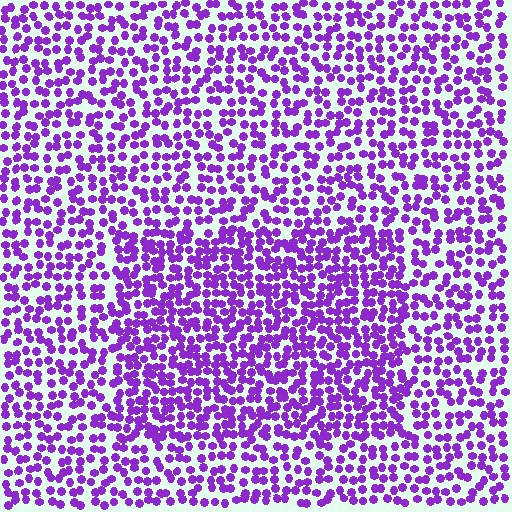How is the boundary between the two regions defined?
The boundary is defined by a change in element density (approximately 1.5x ratio). All elements are the same color, size, and shape.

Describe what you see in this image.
The image contains small purple elements arranged at two different densities. A rectangle-shaped region is visible where the elements are more densely packed than the surrounding area.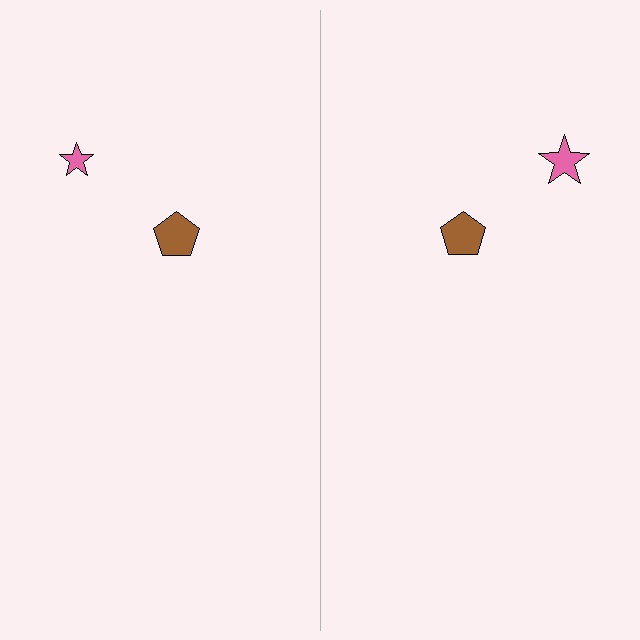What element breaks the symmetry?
The pink star on the right side has a different size than its mirror counterpart.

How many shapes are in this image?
There are 4 shapes in this image.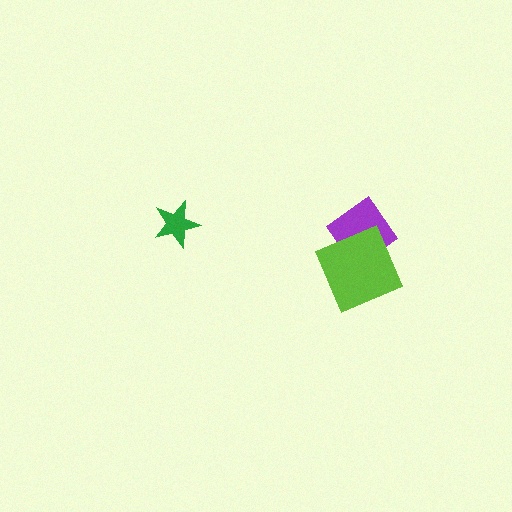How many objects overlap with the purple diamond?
1 object overlaps with the purple diamond.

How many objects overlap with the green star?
0 objects overlap with the green star.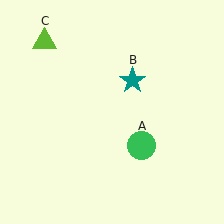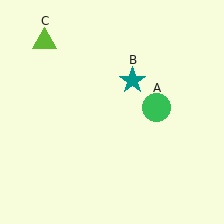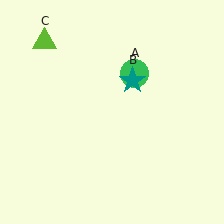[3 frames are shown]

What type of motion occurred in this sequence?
The green circle (object A) rotated counterclockwise around the center of the scene.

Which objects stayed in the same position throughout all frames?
Teal star (object B) and lime triangle (object C) remained stationary.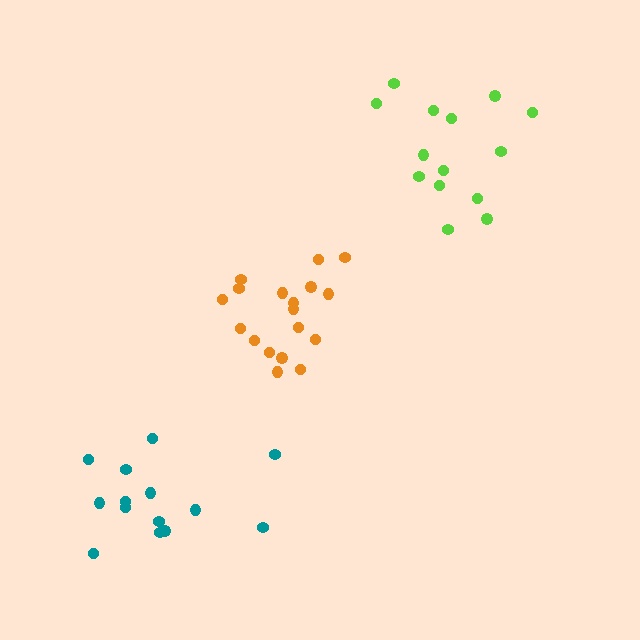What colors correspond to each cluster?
The clusters are colored: teal, orange, lime.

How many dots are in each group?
Group 1: 14 dots, Group 2: 18 dots, Group 3: 14 dots (46 total).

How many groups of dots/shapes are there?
There are 3 groups.